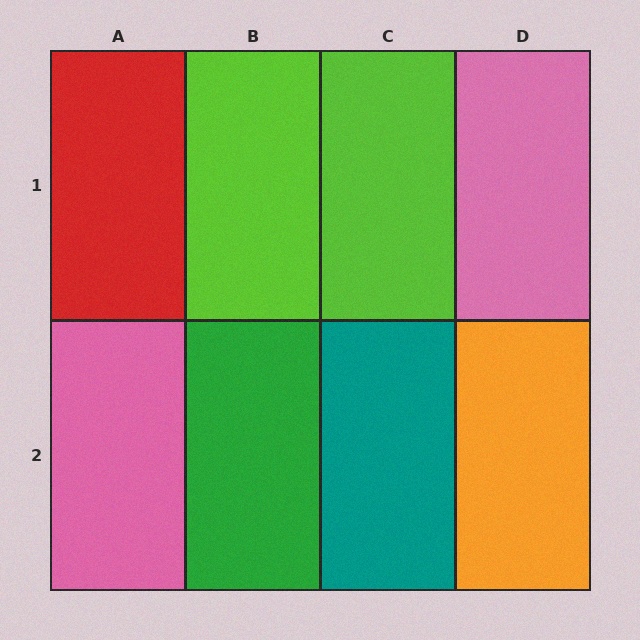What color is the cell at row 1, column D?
Pink.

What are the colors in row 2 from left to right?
Pink, green, teal, orange.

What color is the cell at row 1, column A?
Red.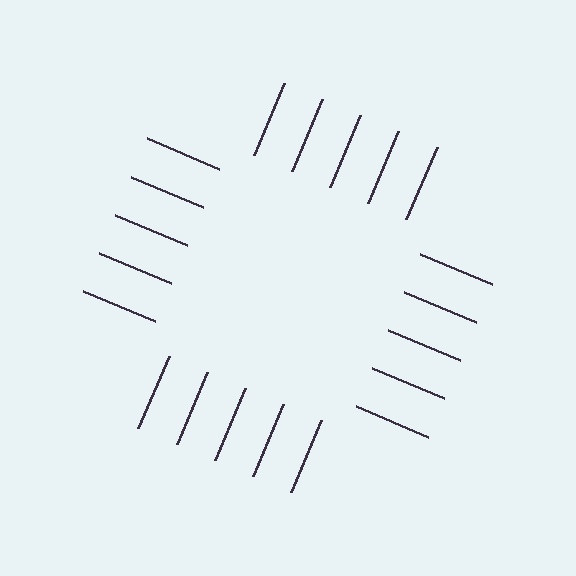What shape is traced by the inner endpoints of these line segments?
An illusory square — the line segments terminate on its edges but no continuous stroke is drawn.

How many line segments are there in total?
20 — 5 along each of the 4 edges.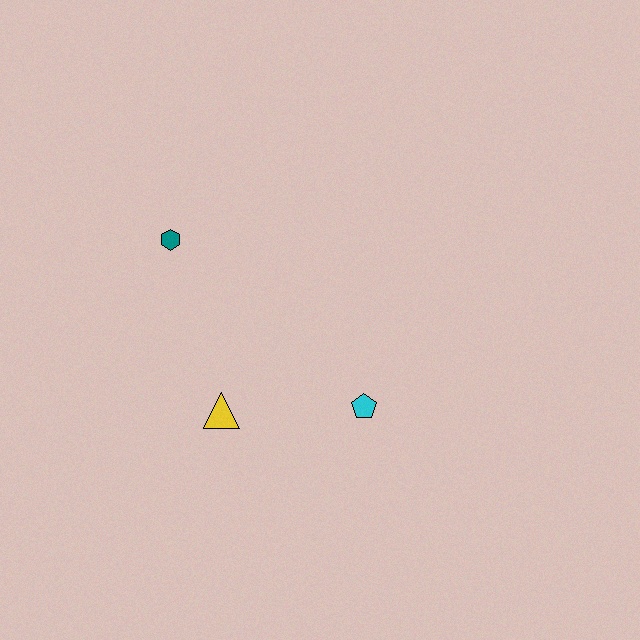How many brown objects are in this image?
There are no brown objects.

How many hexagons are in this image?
There is 1 hexagon.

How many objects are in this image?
There are 3 objects.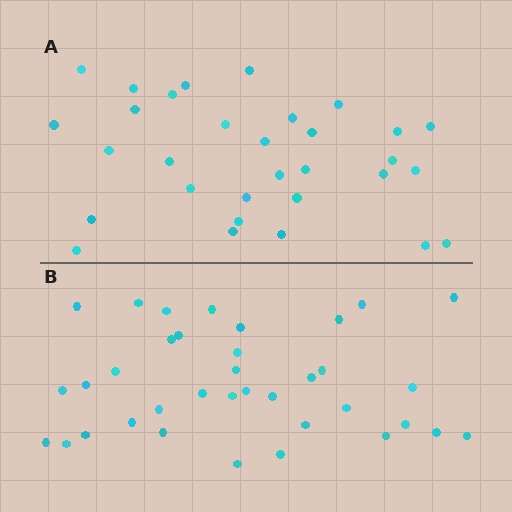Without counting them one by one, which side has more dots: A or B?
Region B (the bottom region) has more dots.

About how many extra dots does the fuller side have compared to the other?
Region B has about 5 more dots than region A.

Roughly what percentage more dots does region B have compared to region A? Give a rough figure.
About 15% more.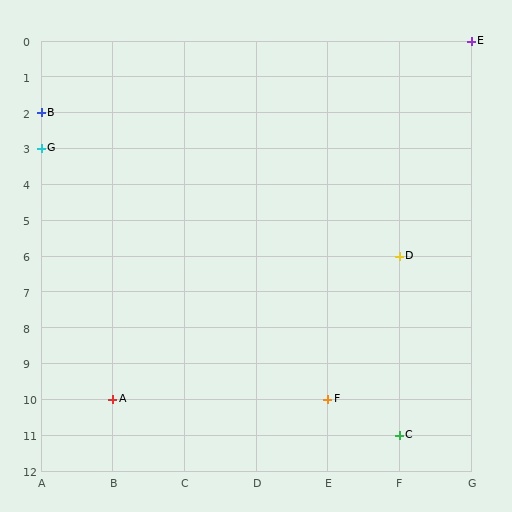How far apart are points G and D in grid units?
Points G and D are 5 columns and 3 rows apart (about 5.8 grid units diagonally).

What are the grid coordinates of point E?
Point E is at grid coordinates (G, 0).